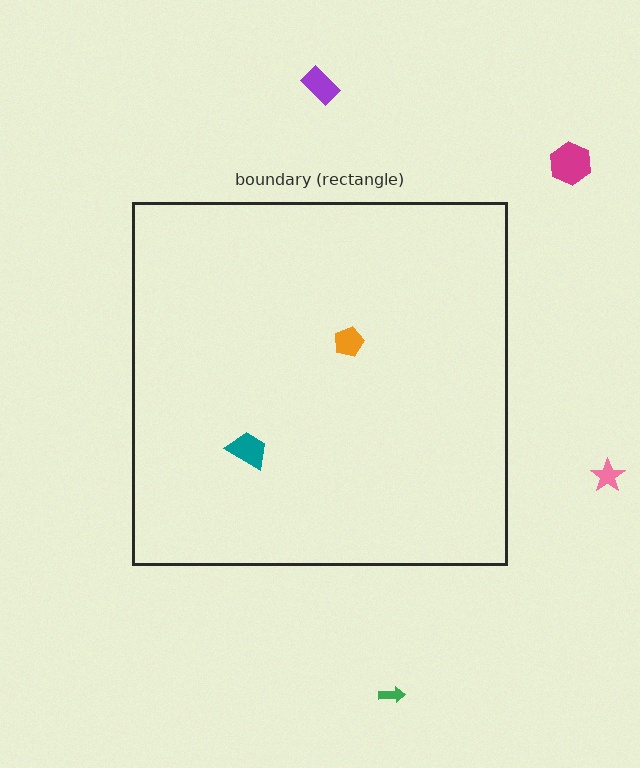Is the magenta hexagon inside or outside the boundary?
Outside.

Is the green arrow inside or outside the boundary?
Outside.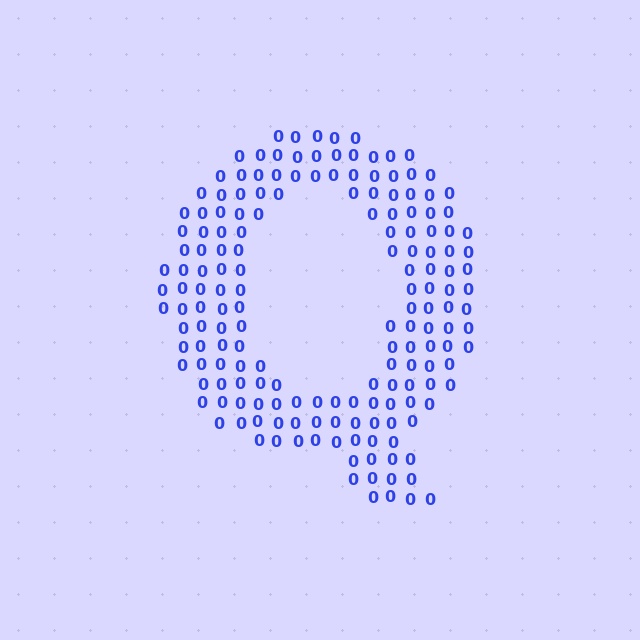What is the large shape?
The large shape is the letter Q.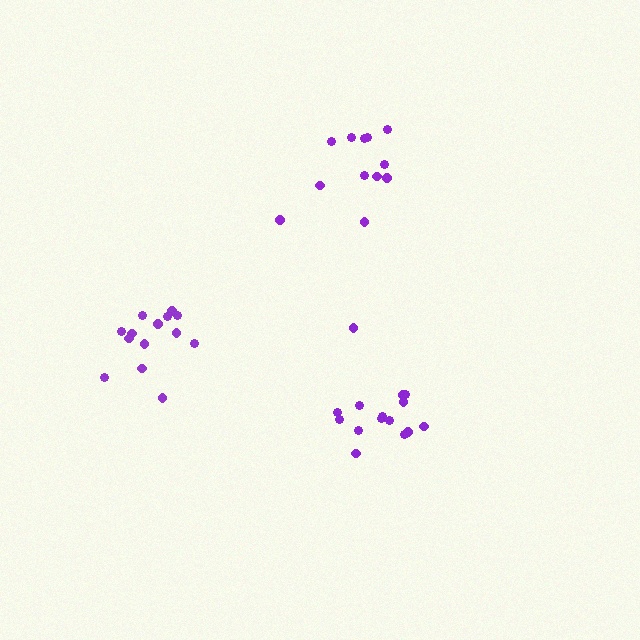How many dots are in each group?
Group 1: 15 dots, Group 2: 14 dots, Group 3: 12 dots (41 total).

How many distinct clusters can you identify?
There are 3 distinct clusters.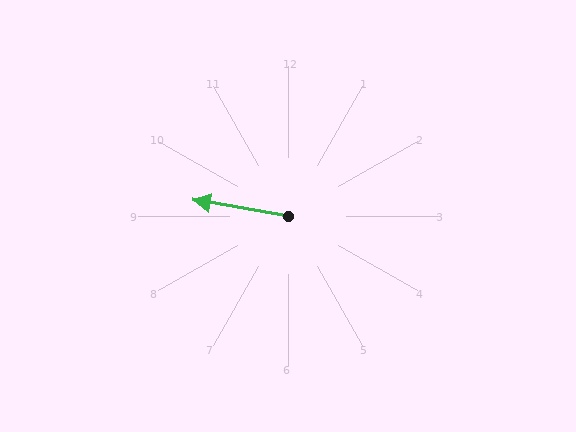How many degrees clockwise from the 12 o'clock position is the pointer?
Approximately 280 degrees.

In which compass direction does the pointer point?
West.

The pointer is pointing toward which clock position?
Roughly 9 o'clock.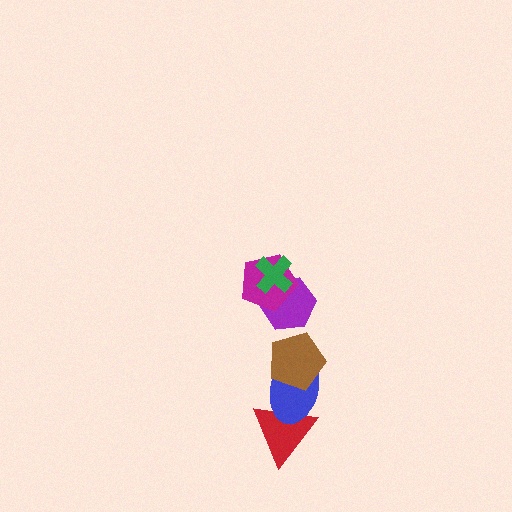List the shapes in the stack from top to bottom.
From top to bottom: the green cross, the magenta pentagon, the purple hexagon, the brown pentagon, the blue ellipse, the red triangle.